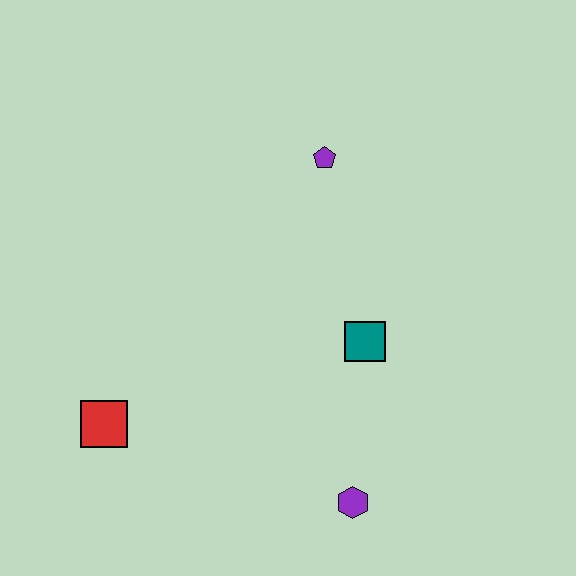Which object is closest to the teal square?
The purple hexagon is closest to the teal square.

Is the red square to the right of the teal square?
No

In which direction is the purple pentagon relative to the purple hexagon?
The purple pentagon is above the purple hexagon.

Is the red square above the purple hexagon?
Yes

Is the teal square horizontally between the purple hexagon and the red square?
No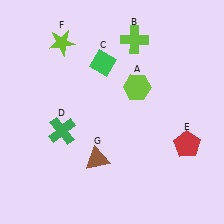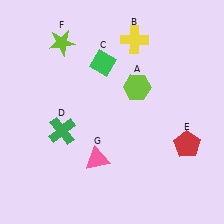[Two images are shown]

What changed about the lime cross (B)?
In Image 1, B is lime. In Image 2, it changed to yellow.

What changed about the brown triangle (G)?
In Image 1, G is brown. In Image 2, it changed to pink.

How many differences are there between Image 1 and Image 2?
There are 2 differences between the two images.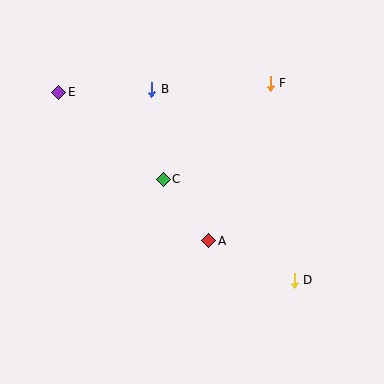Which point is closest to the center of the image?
Point C at (163, 179) is closest to the center.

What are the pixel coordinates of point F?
Point F is at (270, 84).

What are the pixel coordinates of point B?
Point B is at (152, 89).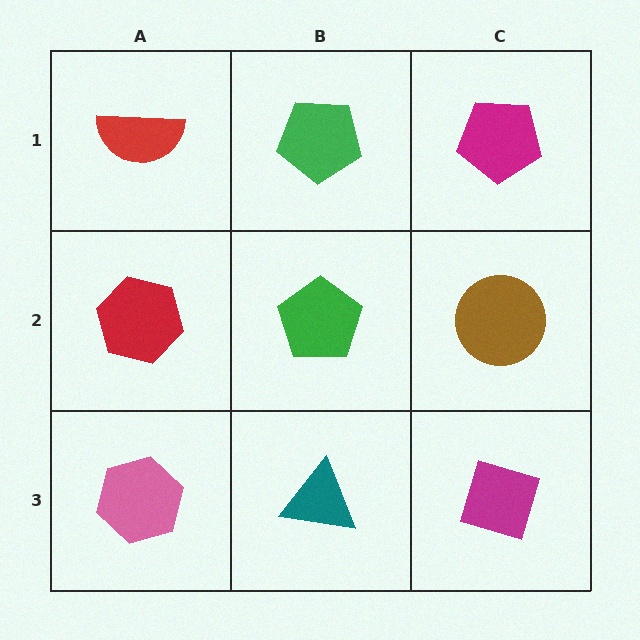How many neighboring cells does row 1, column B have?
3.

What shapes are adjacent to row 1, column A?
A red hexagon (row 2, column A), a green pentagon (row 1, column B).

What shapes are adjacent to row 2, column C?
A magenta pentagon (row 1, column C), a magenta diamond (row 3, column C), a green pentagon (row 2, column B).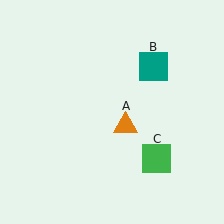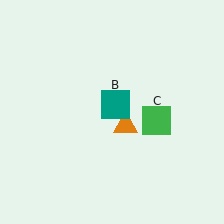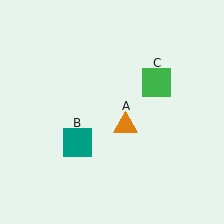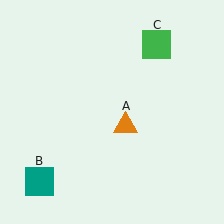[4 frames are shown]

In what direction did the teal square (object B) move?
The teal square (object B) moved down and to the left.